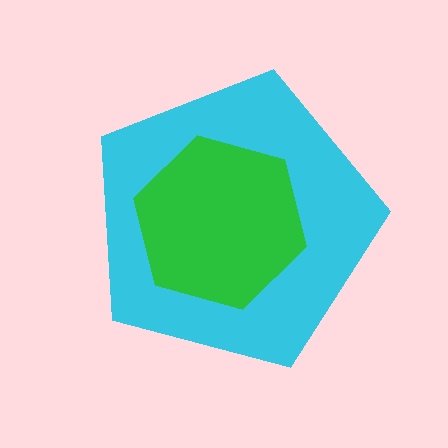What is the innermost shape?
The green hexagon.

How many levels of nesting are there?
2.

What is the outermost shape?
The cyan pentagon.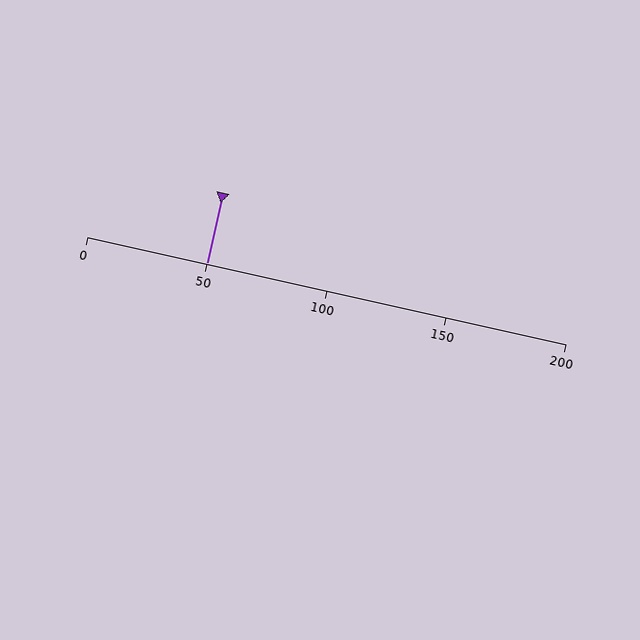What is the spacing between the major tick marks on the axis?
The major ticks are spaced 50 apart.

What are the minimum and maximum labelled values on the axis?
The axis runs from 0 to 200.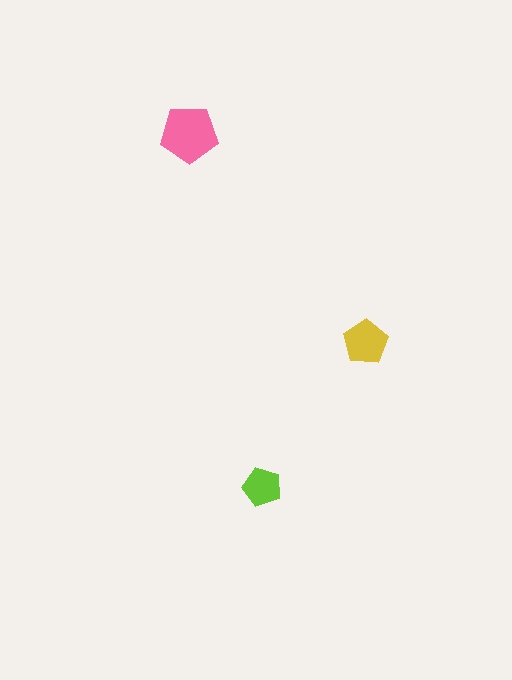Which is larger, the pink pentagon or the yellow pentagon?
The pink one.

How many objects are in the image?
There are 3 objects in the image.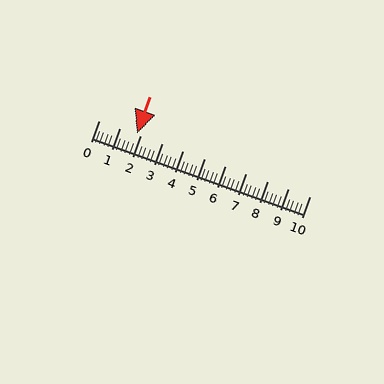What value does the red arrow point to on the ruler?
The red arrow points to approximately 1.8.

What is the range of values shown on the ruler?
The ruler shows values from 0 to 10.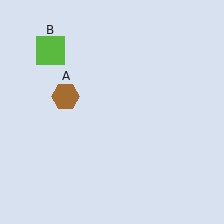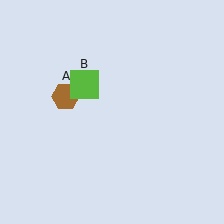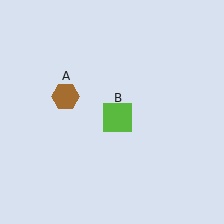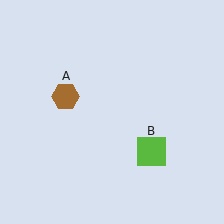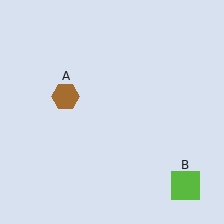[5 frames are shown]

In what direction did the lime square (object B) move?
The lime square (object B) moved down and to the right.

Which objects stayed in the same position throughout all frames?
Brown hexagon (object A) remained stationary.